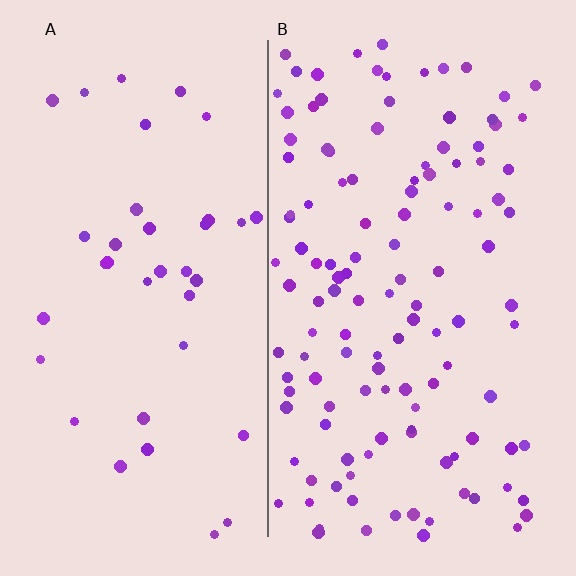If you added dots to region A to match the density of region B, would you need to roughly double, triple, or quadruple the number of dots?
Approximately triple.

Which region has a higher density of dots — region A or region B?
B (the right).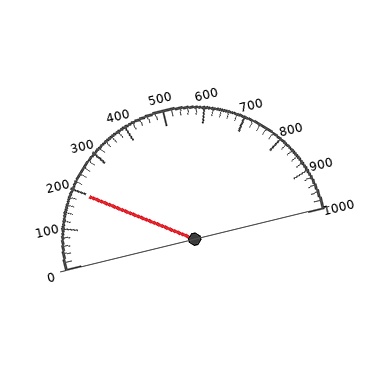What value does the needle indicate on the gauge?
The needle indicates approximately 200.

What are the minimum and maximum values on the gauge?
The gauge ranges from 0 to 1000.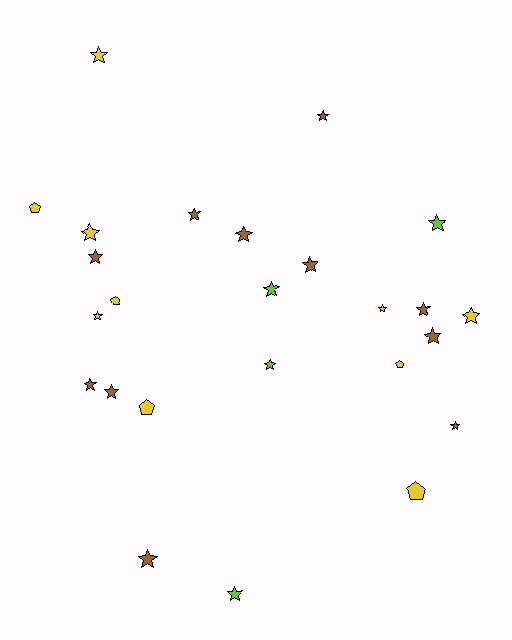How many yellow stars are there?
There are 5 yellow stars.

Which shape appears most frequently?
Star, with 20 objects.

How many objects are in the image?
There are 25 objects.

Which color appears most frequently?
Brown, with 11 objects.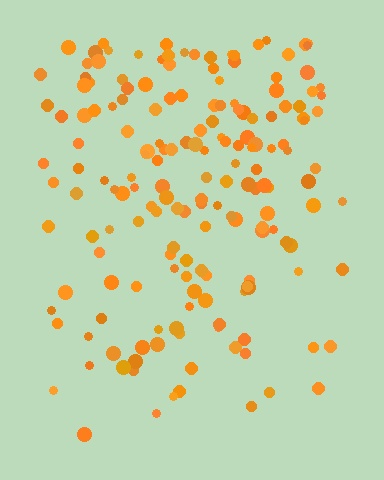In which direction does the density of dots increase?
From bottom to top, with the top side densest.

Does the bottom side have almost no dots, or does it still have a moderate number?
Still a moderate number, just noticeably fewer than the top.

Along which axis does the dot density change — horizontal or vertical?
Vertical.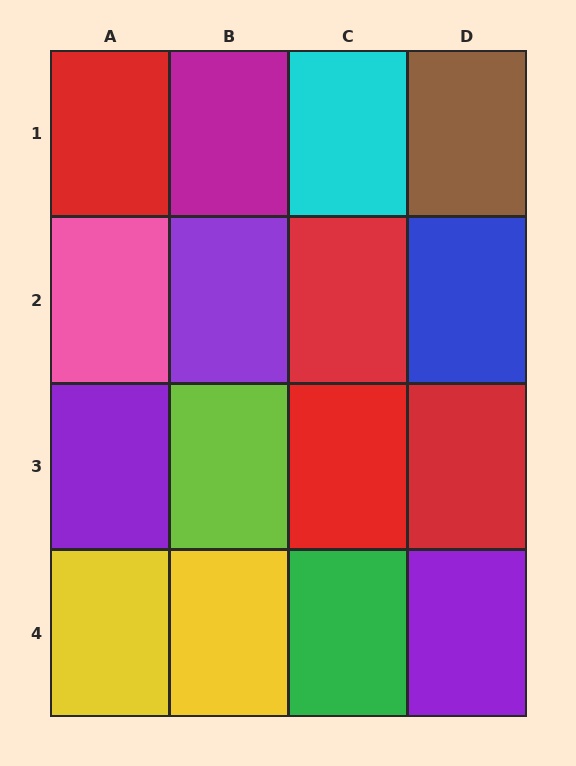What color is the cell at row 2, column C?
Red.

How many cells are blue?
1 cell is blue.